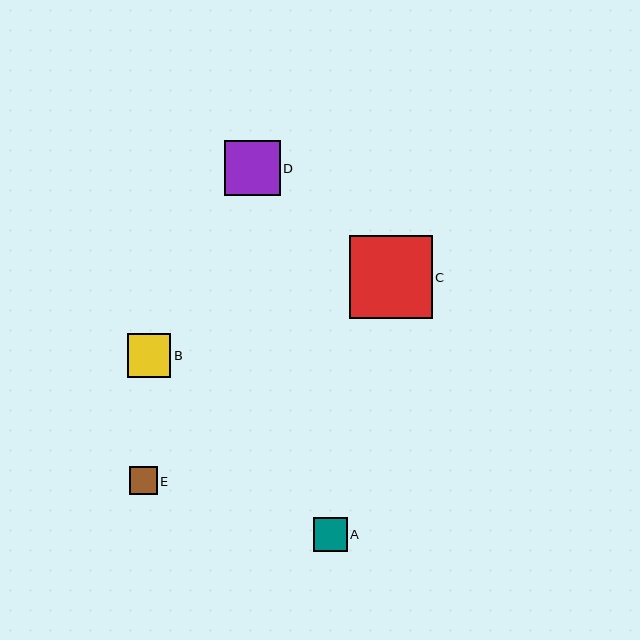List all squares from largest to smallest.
From largest to smallest: C, D, B, A, E.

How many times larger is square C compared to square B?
Square C is approximately 1.9 times the size of square B.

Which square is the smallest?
Square E is the smallest with a size of approximately 27 pixels.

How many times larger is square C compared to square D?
Square C is approximately 1.5 times the size of square D.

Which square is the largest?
Square C is the largest with a size of approximately 83 pixels.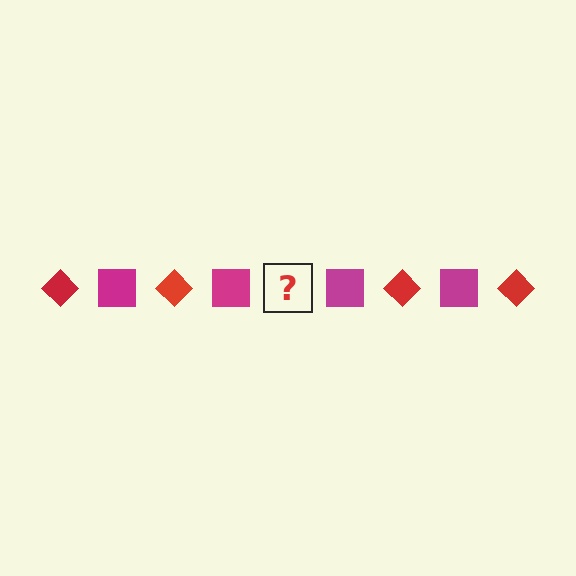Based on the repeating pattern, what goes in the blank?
The blank should be a red diamond.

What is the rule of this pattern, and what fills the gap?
The rule is that the pattern alternates between red diamond and magenta square. The gap should be filled with a red diamond.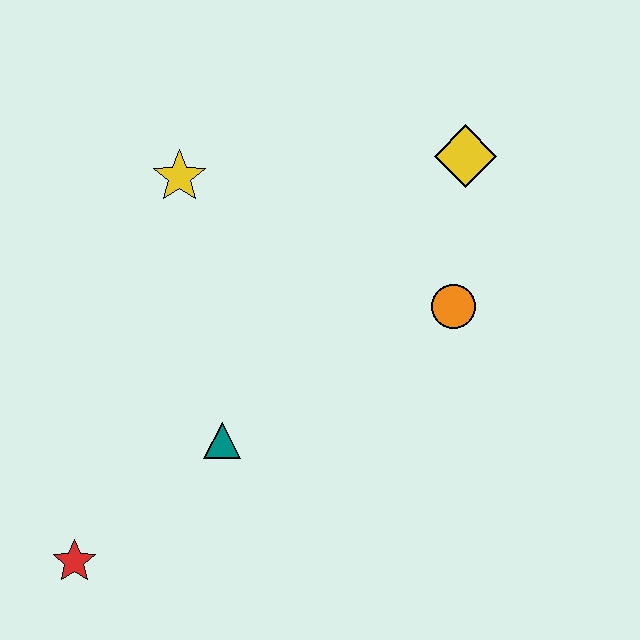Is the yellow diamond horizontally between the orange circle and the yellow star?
No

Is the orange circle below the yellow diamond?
Yes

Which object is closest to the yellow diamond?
The orange circle is closest to the yellow diamond.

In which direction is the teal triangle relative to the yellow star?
The teal triangle is below the yellow star.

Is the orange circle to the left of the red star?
No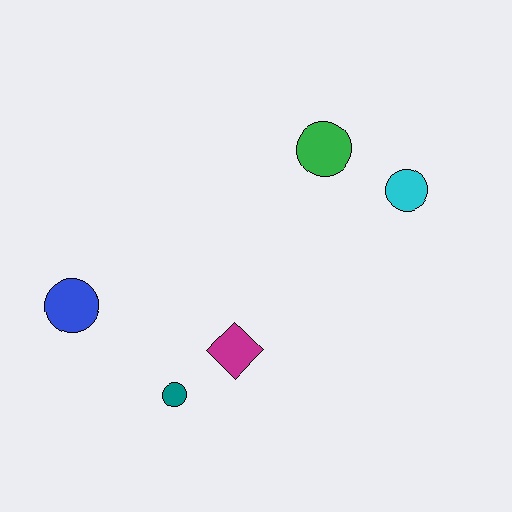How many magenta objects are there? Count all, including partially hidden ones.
There is 1 magenta object.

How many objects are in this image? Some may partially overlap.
There are 5 objects.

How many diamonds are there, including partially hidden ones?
There is 1 diamond.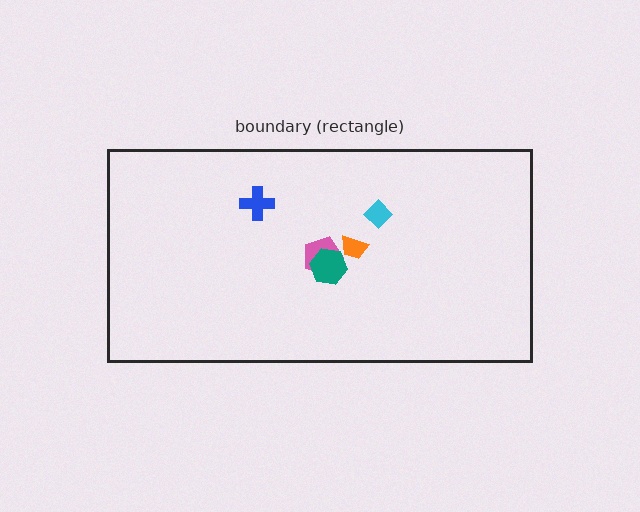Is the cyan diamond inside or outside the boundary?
Inside.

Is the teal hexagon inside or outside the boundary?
Inside.